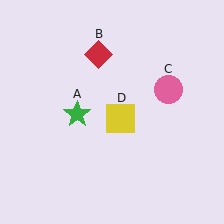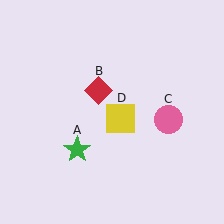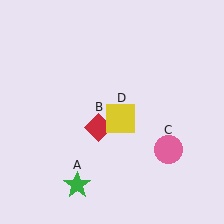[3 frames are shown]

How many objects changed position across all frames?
3 objects changed position: green star (object A), red diamond (object B), pink circle (object C).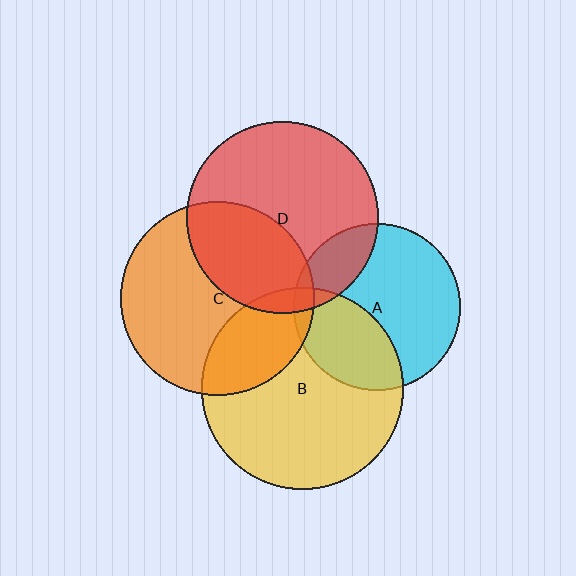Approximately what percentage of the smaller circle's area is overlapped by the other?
Approximately 35%.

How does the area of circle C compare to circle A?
Approximately 1.4 times.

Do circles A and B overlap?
Yes.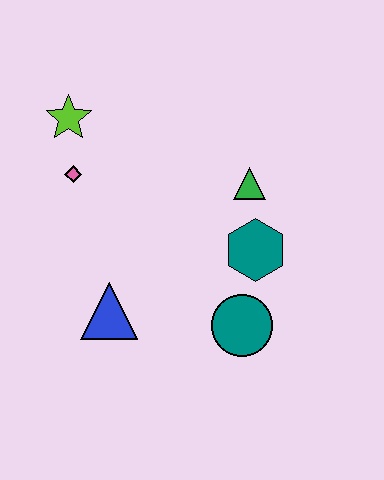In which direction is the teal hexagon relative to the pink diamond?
The teal hexagon is to the right of the pink diamond.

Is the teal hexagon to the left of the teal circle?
No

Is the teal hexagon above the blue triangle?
Yes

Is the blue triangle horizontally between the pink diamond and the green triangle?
Yes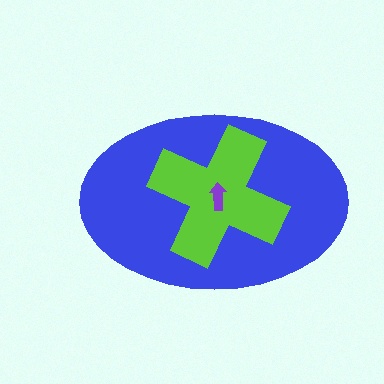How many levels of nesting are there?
3.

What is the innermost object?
The purple arrow.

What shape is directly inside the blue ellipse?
The lime cross.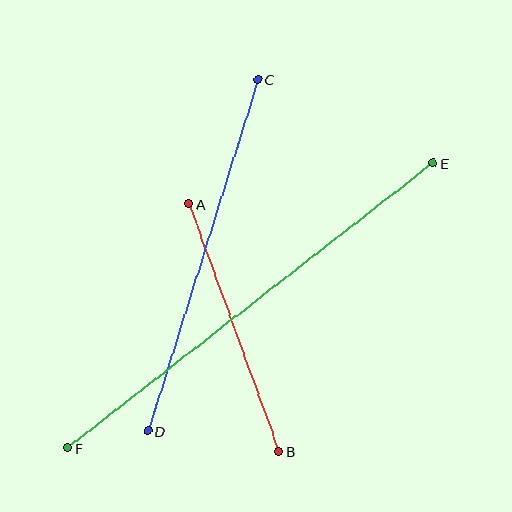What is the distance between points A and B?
The distance is approximately 263 pixels.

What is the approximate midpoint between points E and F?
The midpoint is at approximately (250, 306) pixels.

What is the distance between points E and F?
The distance is approximately 463 pixels.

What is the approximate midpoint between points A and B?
The midpoint is at approximately (234, 328) pixels.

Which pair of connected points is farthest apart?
Points E and F are farthest apart.